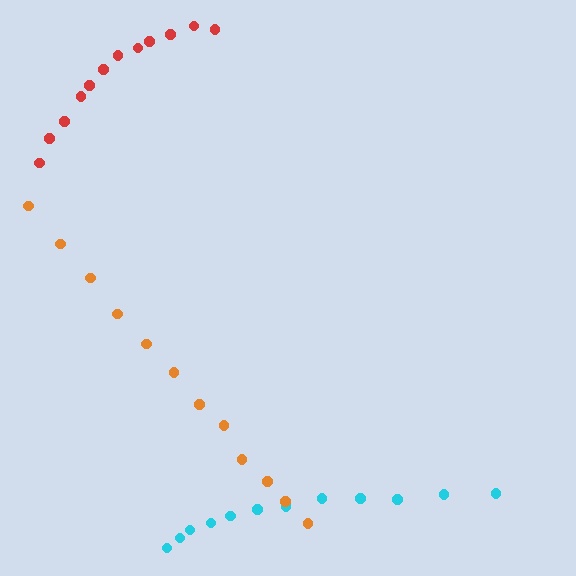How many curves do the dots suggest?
There are 3 distinct paths.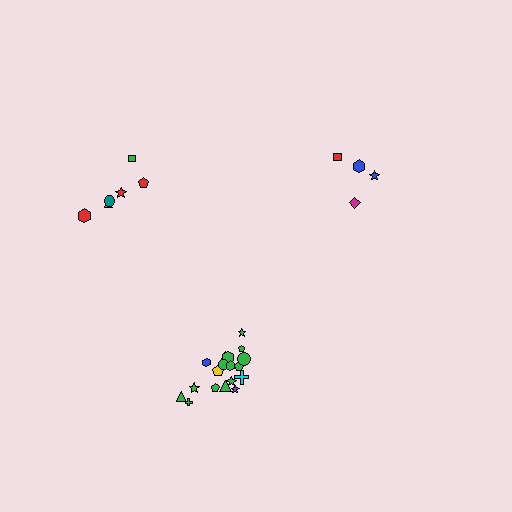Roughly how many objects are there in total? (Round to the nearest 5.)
Roughly 30 objects in total.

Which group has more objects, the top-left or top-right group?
The top-left group.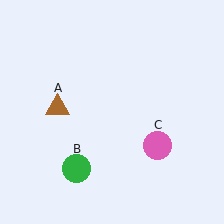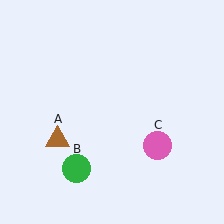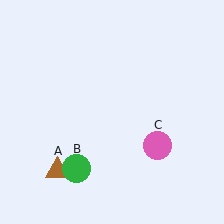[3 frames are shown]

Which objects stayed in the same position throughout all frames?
Green circle (object B) and pink circle (object C) remained stationary.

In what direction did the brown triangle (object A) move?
The brown triangle (object A) moved down.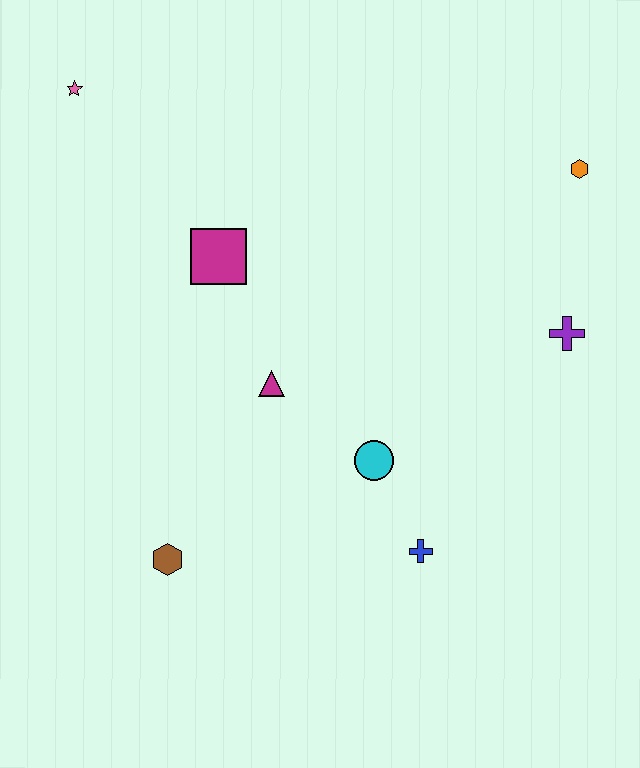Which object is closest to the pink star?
The magenta square is closest to the pink star.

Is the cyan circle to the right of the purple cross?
No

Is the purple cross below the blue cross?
No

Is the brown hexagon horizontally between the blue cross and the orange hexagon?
No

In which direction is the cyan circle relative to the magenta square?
The cyan circle is below the magenta square.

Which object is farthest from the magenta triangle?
The orange hexagon is farthest from the magenta triangle.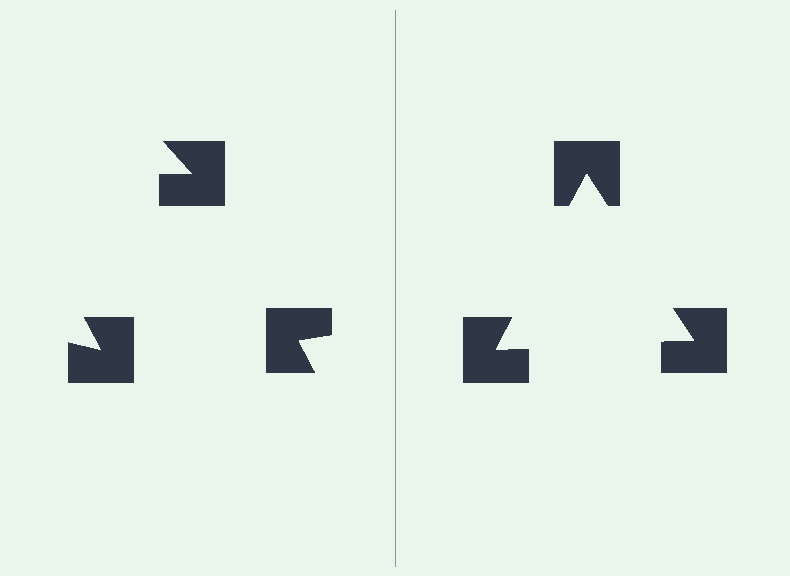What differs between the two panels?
The notched squares are positioned identically on both sides; only the wedge orientations differ. On the right they align to a triangle; on the left they are misaligned.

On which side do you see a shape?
An illusory triangle appears on the right side. On the left side the wedge cuts are rotated, so no coherent shape forms.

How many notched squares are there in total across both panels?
6 — 3 on each side.